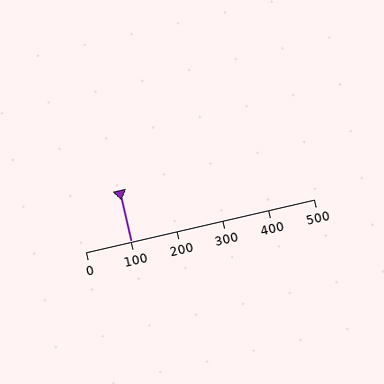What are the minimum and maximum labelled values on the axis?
The axis runs from 0 to 500.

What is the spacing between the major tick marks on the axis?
The major ticks are spaced 100 apart.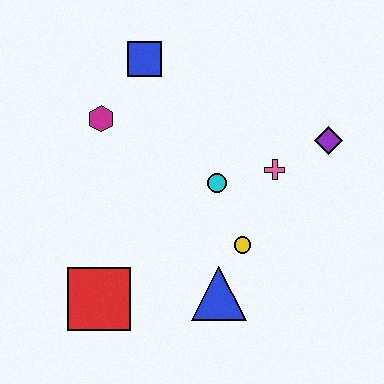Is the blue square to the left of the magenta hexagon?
No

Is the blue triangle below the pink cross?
Yes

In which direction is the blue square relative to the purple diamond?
The blue square is to the left of the purple diamond.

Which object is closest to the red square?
The blue triangle is closest to the red square.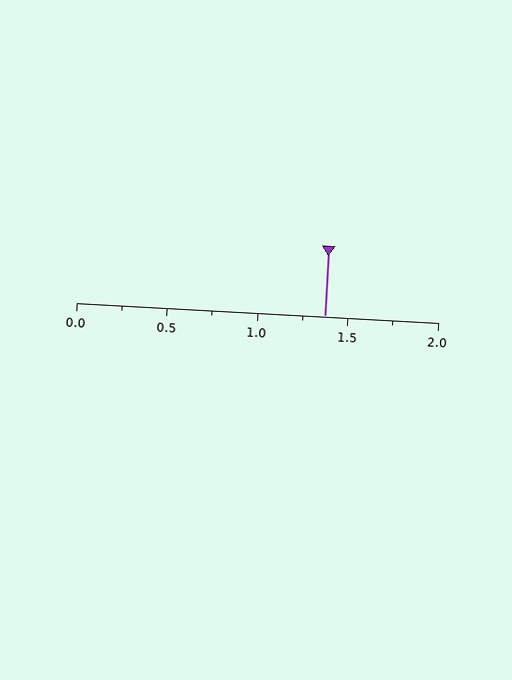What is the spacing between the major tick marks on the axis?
The major ticks are spaced 0.5 apart.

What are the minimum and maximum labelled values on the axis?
The axis runs from 0.0 to 2.0.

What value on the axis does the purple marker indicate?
The marker indicates approximately 1.38.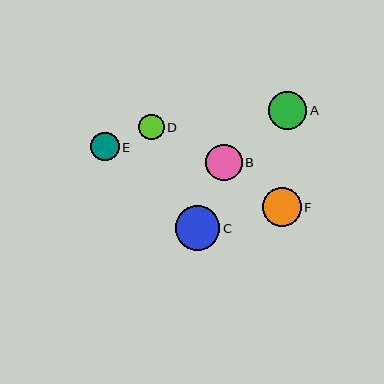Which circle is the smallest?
Circle D is the smallest with a size of approximately 26 pixels.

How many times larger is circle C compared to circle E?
Circle C is approximately 1.6 times the size of circle E.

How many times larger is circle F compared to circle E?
Circle F is approximately 1.4 times the size of circle E.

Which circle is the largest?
Circle C is the largest with a size of approximately 44 pixels.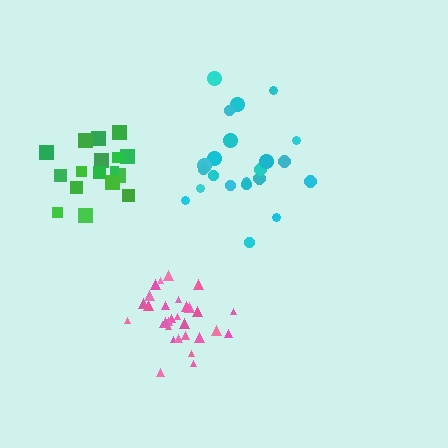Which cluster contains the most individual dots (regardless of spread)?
Pink (31).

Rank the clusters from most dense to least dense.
pink, green, cyan.